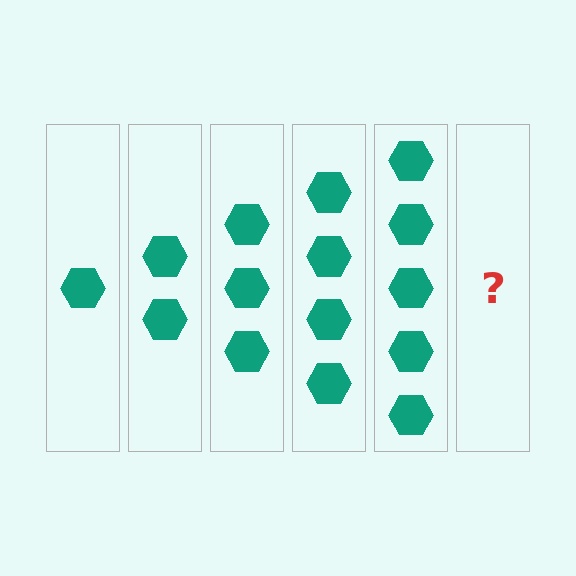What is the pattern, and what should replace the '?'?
The pattern is that each step adds one more hexagon. The '?' should be 6 hexagons.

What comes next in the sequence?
The next element should be 6 hexagons.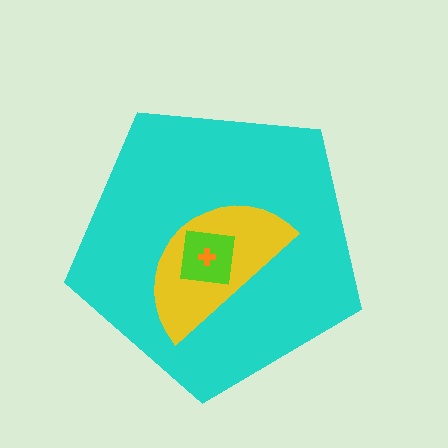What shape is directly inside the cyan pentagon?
The yellow semicircle.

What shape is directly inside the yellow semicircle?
The lime square.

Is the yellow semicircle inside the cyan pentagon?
Yes.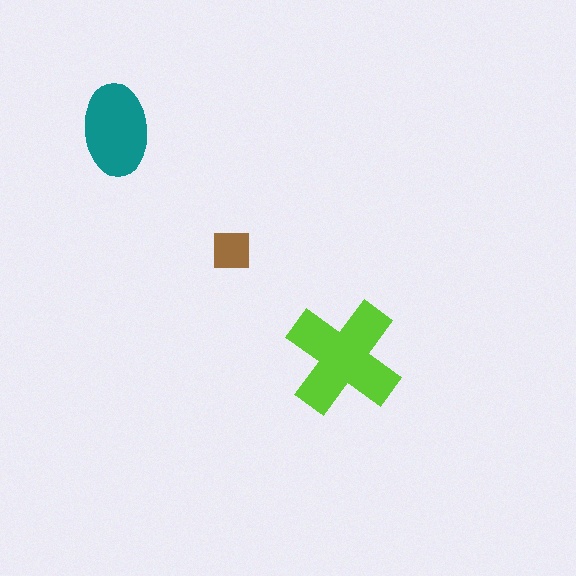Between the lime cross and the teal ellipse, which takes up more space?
The lime cross.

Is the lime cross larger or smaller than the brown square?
Larger.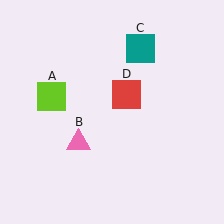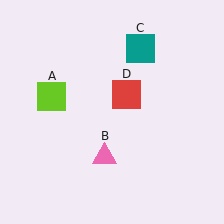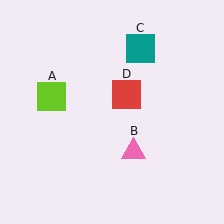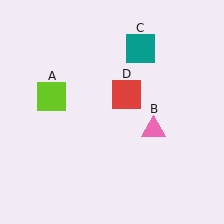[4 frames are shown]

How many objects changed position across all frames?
1 object changed position: pink triangle (object B).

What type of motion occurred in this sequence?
The pink triangle (object B) rotated counterclockwise around the center of the scene.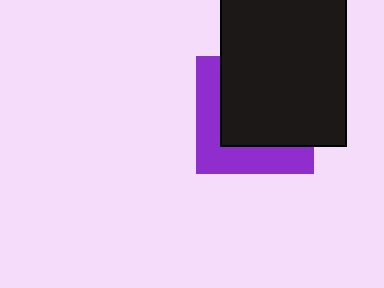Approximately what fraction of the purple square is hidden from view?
Roughly 62% of the purple square is hidden behind the black rectangle.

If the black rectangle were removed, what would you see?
You would see the complete purple square.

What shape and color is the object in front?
The object in front is a black rectangle.